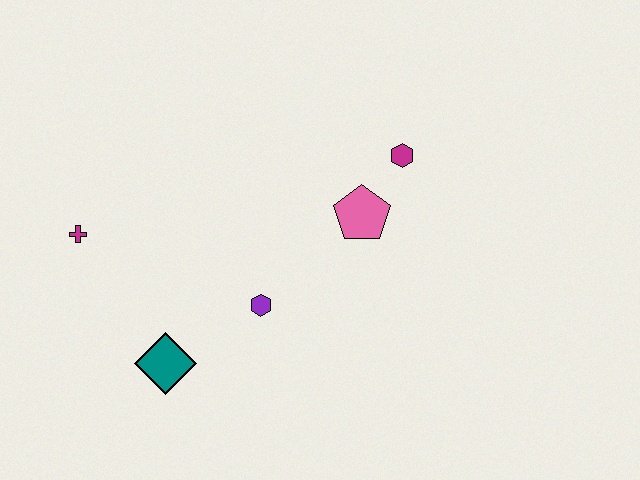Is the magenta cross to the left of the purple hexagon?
Yes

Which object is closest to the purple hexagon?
The teal diamond is closest to the purple hexagon.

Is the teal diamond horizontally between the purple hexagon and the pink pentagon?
No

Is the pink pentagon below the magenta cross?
No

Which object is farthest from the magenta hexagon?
The magenta cross is farthest from the magenta hexagon.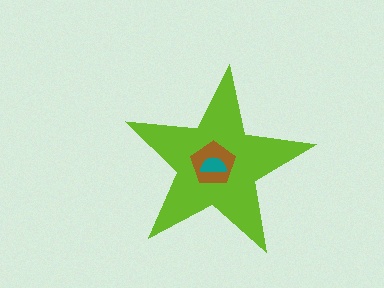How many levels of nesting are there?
3.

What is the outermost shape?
The lime star.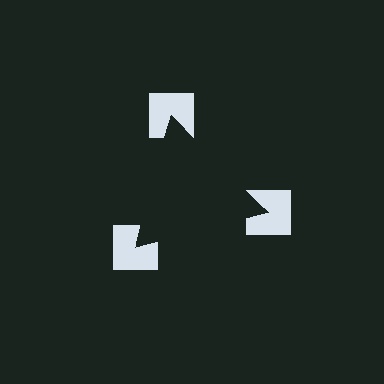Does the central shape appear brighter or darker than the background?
It typically appears slightly darker than the background, even though no actual brightness change is drawn.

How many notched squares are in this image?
There are 3 — one at each vertex of the illusory triangle.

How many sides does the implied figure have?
3 sides.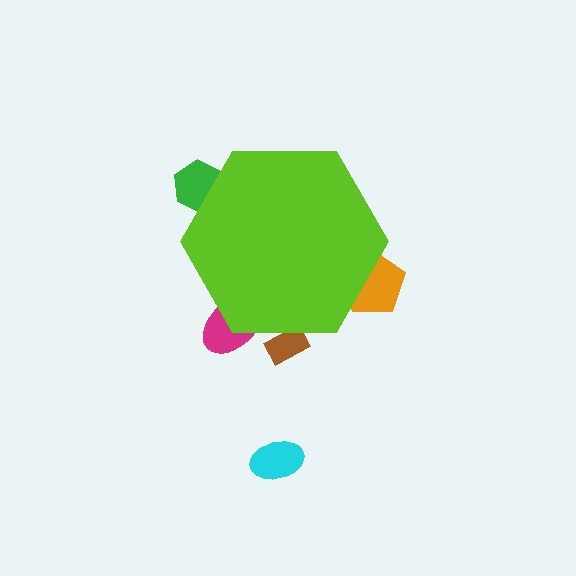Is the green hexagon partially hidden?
Yes, the green hexagon is partially hidden behind the lime hexagon.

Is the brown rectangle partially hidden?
Yes, the brown rectangle is partially hidden behind the lime hexagon.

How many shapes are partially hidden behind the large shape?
4 shapes are partially hidden.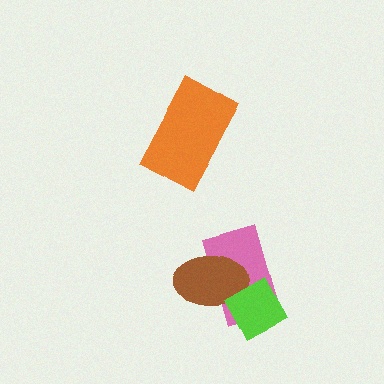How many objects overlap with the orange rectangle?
0 objects overlap with the orange rectangle.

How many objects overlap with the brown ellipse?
2 objects overlap with the brown ellipse.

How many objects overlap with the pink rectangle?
2 objects overlap with the pink rectangle.